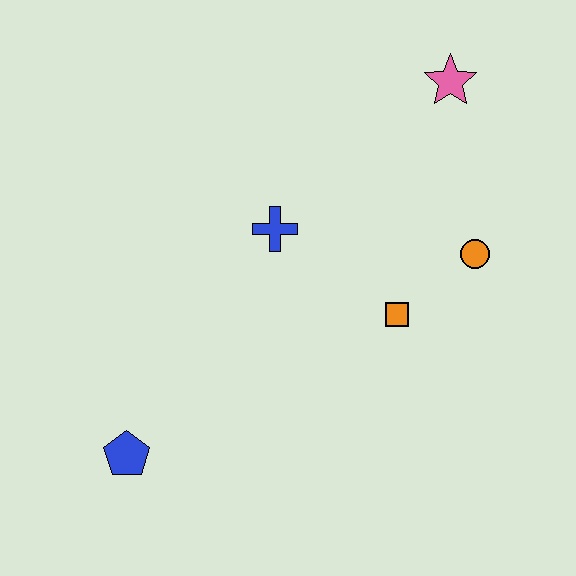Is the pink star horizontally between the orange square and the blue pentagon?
No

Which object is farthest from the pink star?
The blue pentagon is farthest from the pink star.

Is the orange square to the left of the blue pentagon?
No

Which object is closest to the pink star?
The orange circle is closest to the pink star.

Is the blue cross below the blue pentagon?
No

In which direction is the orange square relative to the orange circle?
The orange square is to the left of the orange circle.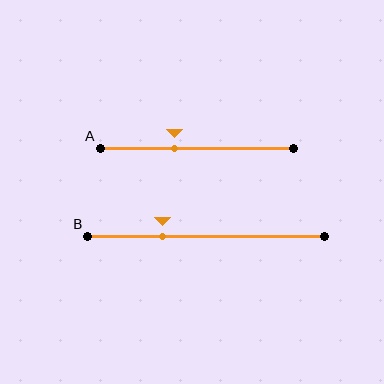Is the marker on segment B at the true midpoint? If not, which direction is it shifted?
No, the marker on segment B is shifted to the left by about 18% of the segment length.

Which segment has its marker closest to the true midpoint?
Segment A has its marker closest to the true midpoint.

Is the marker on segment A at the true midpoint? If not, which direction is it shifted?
No, the marker on segment A is shifted to the left by about 11% of the segment length.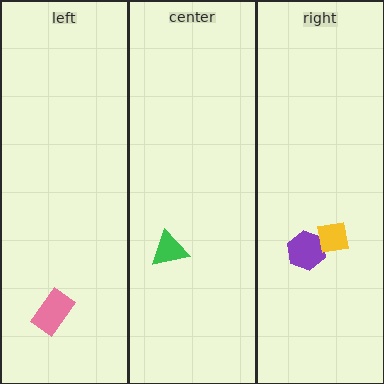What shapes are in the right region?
The purple hexagon, the yellow square.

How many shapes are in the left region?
1.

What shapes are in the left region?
The pink rectangle.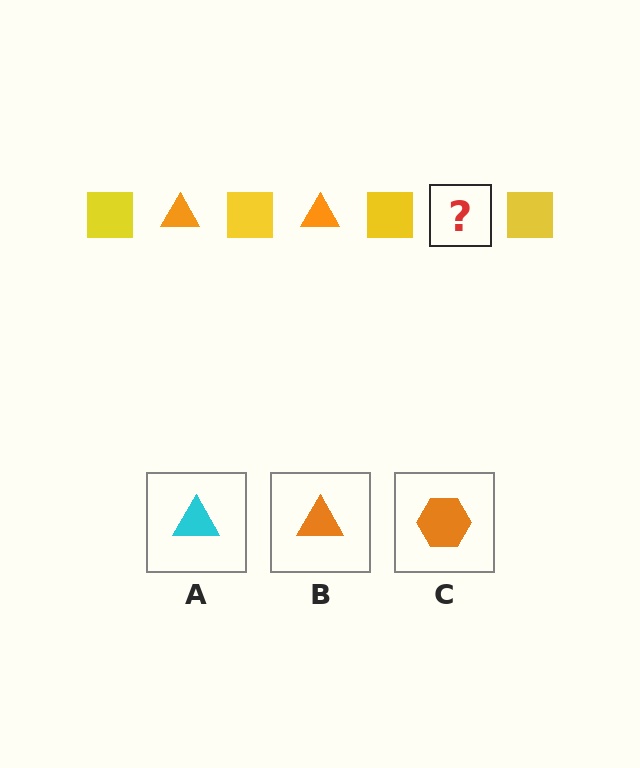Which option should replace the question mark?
Option B.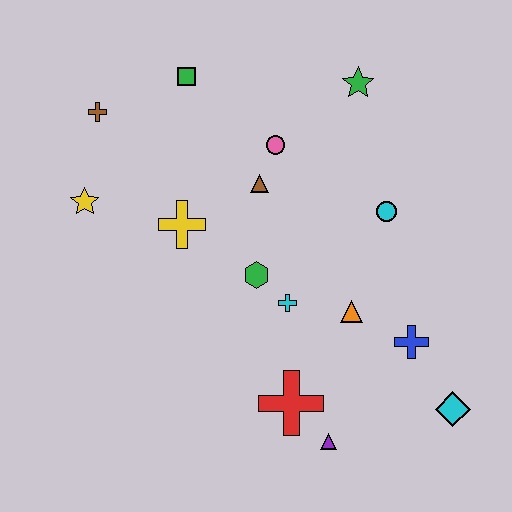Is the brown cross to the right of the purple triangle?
No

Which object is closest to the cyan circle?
The orange triangle is closest to the cyan circle.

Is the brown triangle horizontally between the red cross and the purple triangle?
No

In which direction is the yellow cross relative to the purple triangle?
The yellow cross is above the purple triangle.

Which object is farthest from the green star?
The purple triangle is farthest from the green star.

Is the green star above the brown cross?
Yes